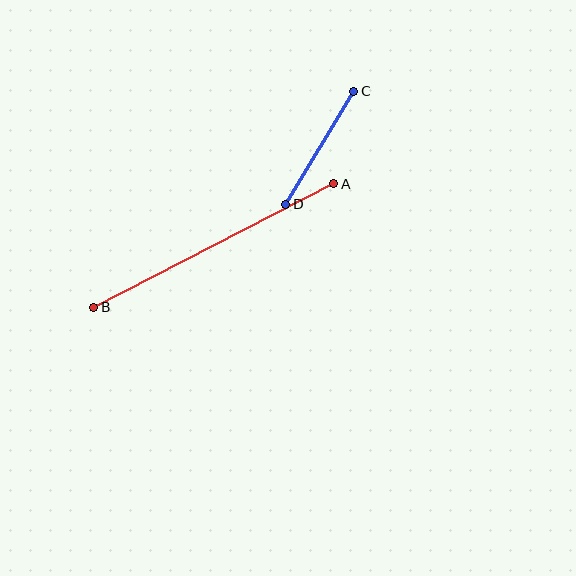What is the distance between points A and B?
The distance is approximately 270 pixels.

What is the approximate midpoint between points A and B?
The midpoint is at approximately (214, 246) pixels.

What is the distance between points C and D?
The distance is approximately 132 pixels.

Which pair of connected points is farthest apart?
Points A and B are farthest apart.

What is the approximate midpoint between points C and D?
The midpoint is at approximately (320, 148) pixels.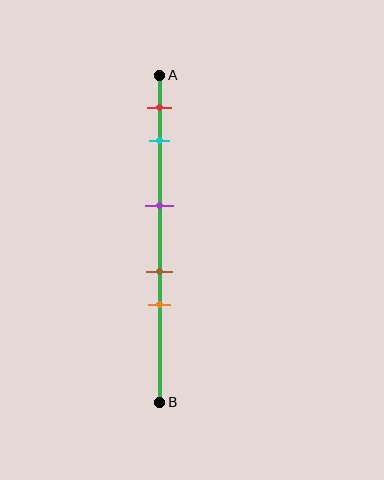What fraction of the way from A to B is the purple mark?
The purple mark is approximately 40% (0.4) of the way from A to B.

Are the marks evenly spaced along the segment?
No, the marks are not evenly spaced.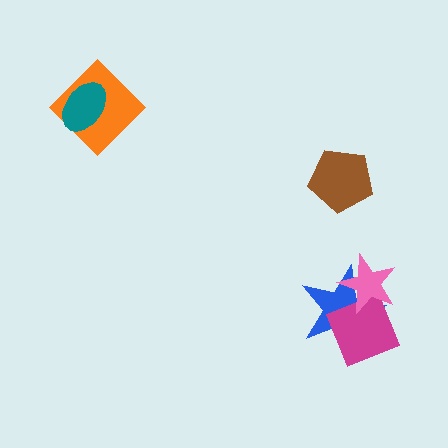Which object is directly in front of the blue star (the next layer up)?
The magenta square is directly in front of the blue star.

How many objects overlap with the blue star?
2 objects overlap with the blue star.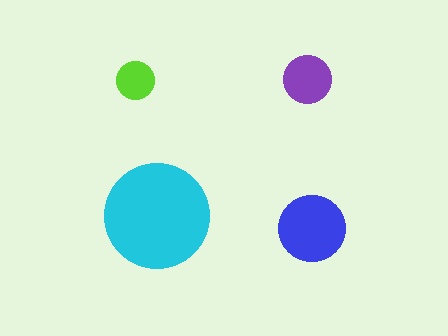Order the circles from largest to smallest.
the cyan one, the blue one, the purple one, the lime one.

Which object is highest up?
The purple circle is topmost.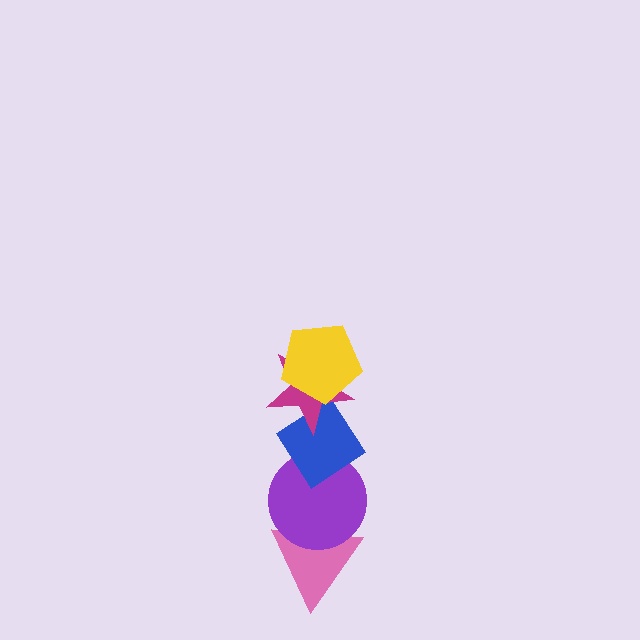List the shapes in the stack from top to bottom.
From top to bottom: the yellow pentagon, the magenta star, the blue diamond, the purple circle, the pink triangle.